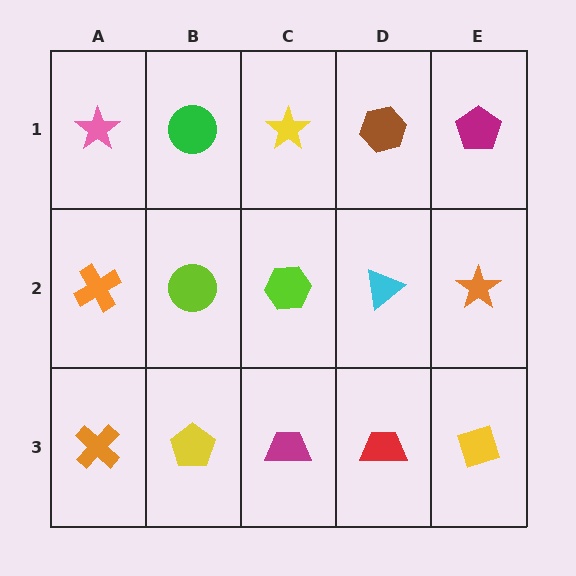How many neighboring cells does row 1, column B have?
3.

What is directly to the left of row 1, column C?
A green circle.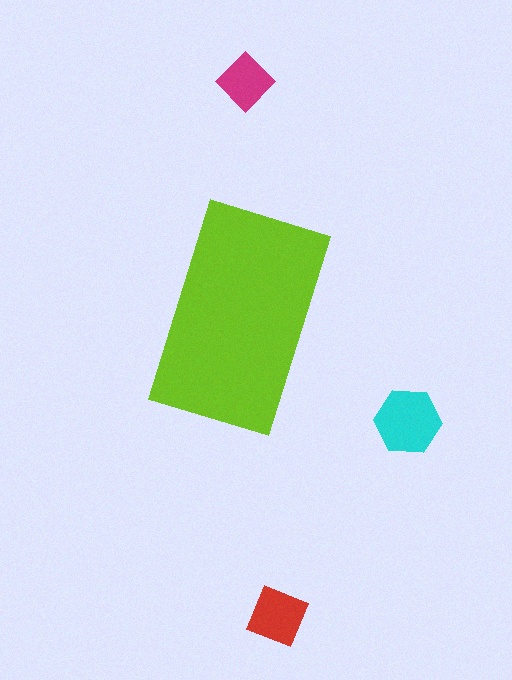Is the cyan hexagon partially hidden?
No, the cyan hexagon is fully visible.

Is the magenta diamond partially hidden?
No, the magenta diamond is fully visible.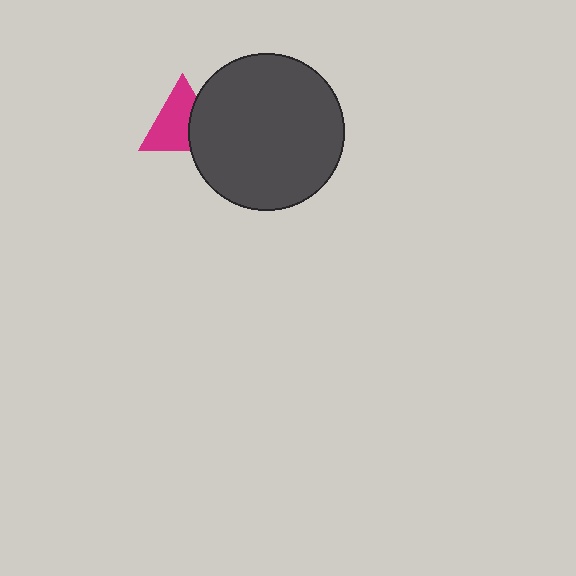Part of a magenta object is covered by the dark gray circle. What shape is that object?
It is a triangle.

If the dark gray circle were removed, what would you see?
You would see the complete magenta triangle.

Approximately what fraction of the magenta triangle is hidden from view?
Roughly 35% of the magenta triangle is hidden behind the dark gray circle.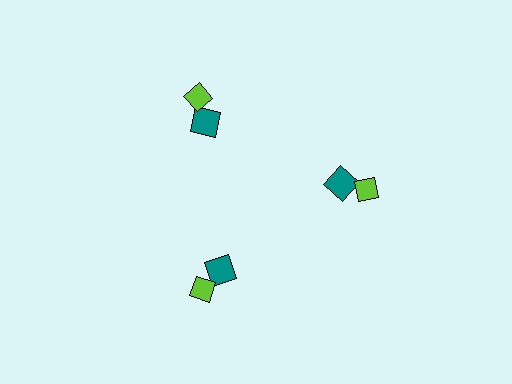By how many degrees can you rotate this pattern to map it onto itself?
The pattern maps onto itself every 120 degrees of rotation.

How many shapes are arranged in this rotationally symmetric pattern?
There are 6 shapes, arranged in 3 groups of 2.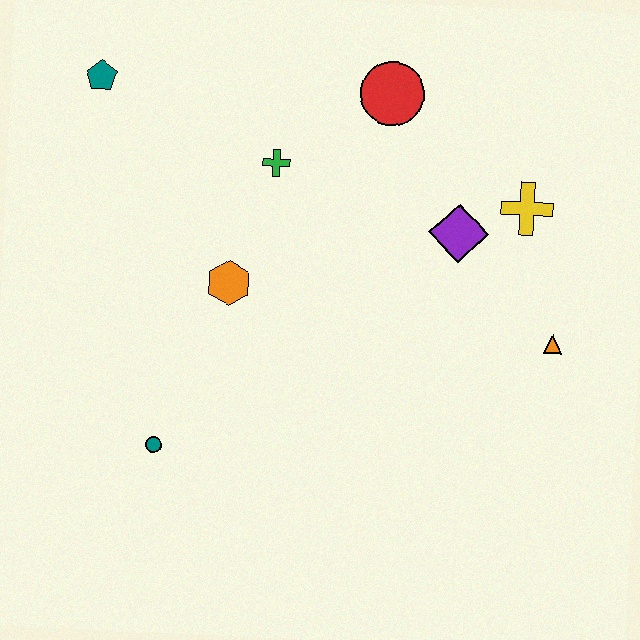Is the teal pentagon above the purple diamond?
Yes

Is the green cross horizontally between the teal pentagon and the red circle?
Yes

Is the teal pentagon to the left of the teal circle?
Yes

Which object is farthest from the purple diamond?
The teal pentagon is farthest from the purple diamond.